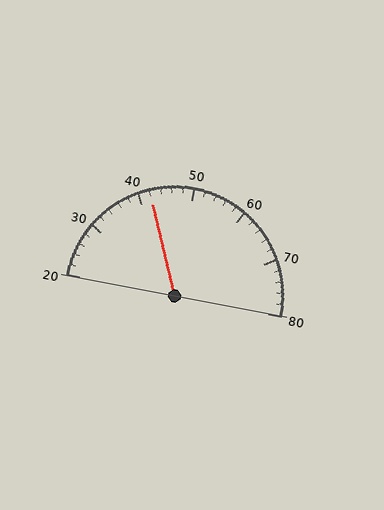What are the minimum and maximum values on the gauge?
The gauge ranges from 20 to 80.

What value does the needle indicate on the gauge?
The needle indicates approximately 42.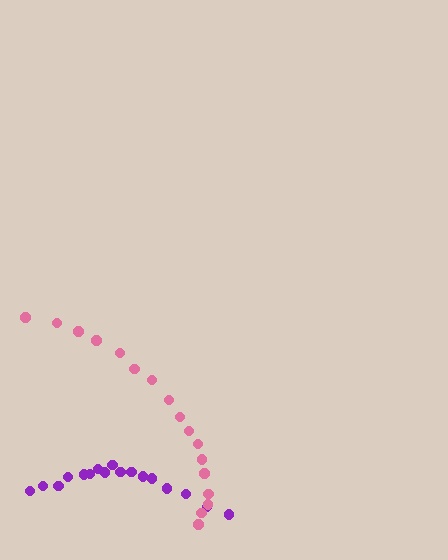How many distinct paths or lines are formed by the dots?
There are 2 distinct paths.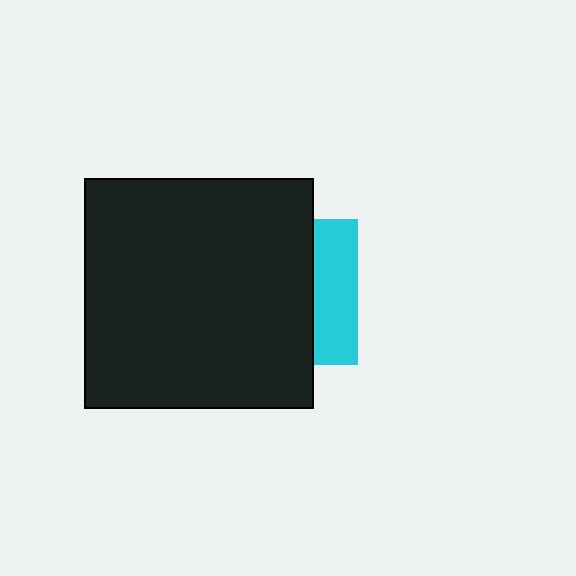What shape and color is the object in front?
The object in front is a black square.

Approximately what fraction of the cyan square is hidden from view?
Roughly 70% of the cyan square is hidden behind the black square.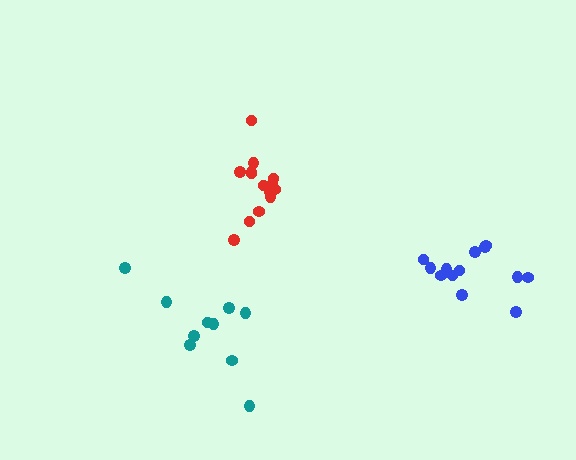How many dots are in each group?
Group 1: 10 dots, Group 2: 13 dots, Group 3: 14 dots (37 total).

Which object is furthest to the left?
The teal cluster is leftmost.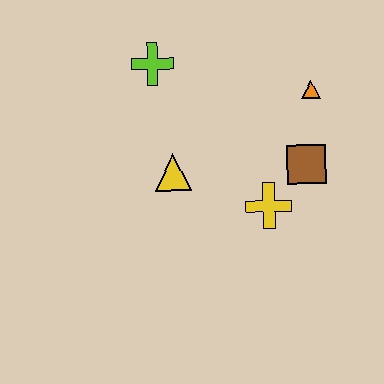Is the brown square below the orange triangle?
Yes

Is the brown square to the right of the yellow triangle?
Yes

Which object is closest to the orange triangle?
The brown square is closest to the orange triangle.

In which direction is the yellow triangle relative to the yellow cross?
The yellow triangle is to the left of the yellow cross.